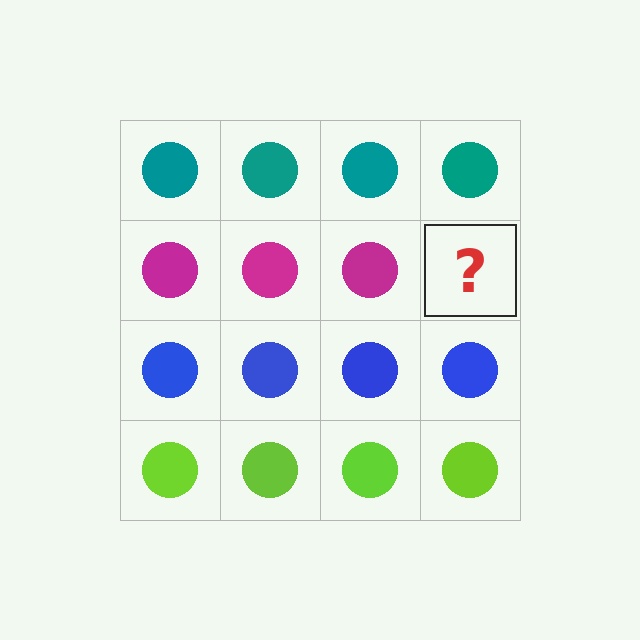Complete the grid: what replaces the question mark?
The question mark should be replaced with a magenta circle.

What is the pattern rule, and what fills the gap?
The rule is that each row has a consistent color. The gap should be filled with a magenta circle.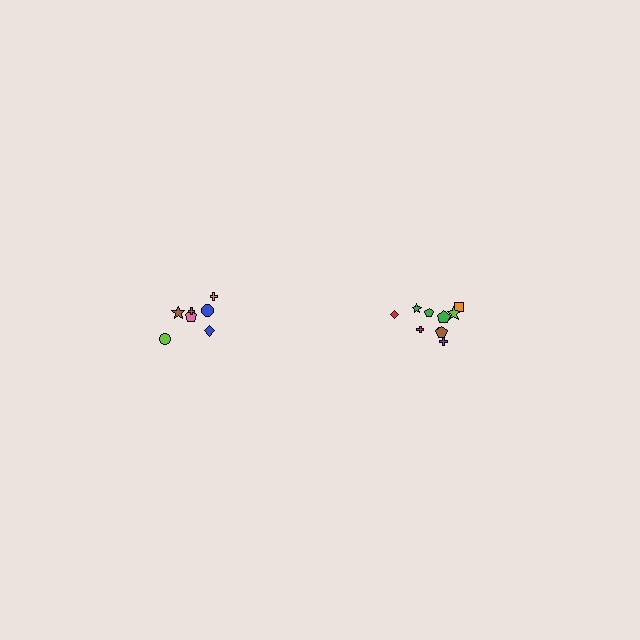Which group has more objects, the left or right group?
The right group.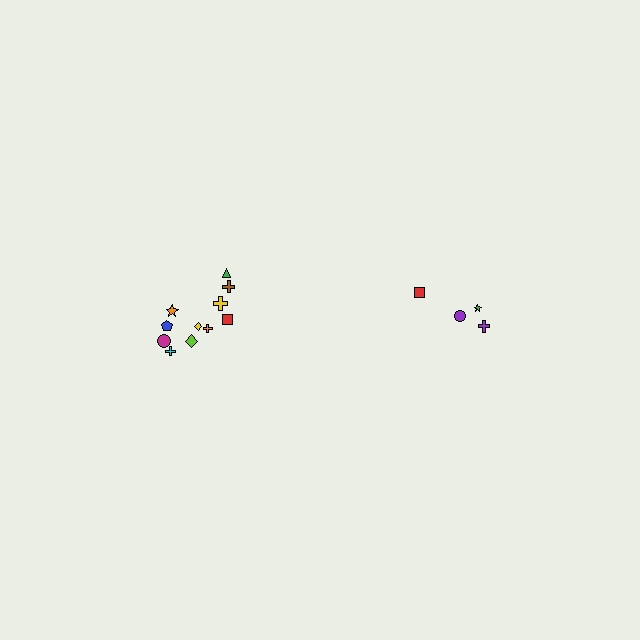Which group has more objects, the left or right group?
The left group.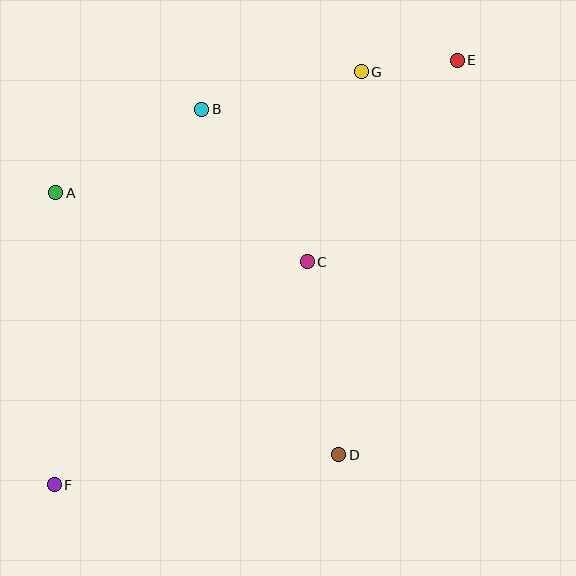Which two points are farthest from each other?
Points E and F are farthest from each other.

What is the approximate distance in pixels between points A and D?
The distance between A and D is approximately 386 pixels.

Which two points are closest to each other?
Points E and G are closest to each other.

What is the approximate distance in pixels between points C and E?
The distance between C and E is approximately 251 pixels.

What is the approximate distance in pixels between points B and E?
The distance between B and E is approximately 260 pixels.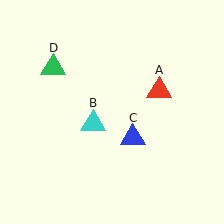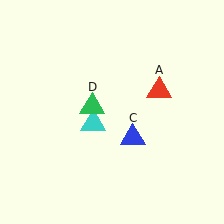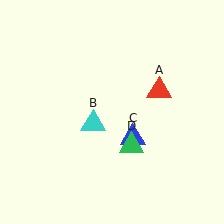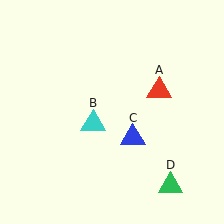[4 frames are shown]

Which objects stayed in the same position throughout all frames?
Red triangle (object A) and cyan triangle (object B) and blue triangle (object C) remained stationary.